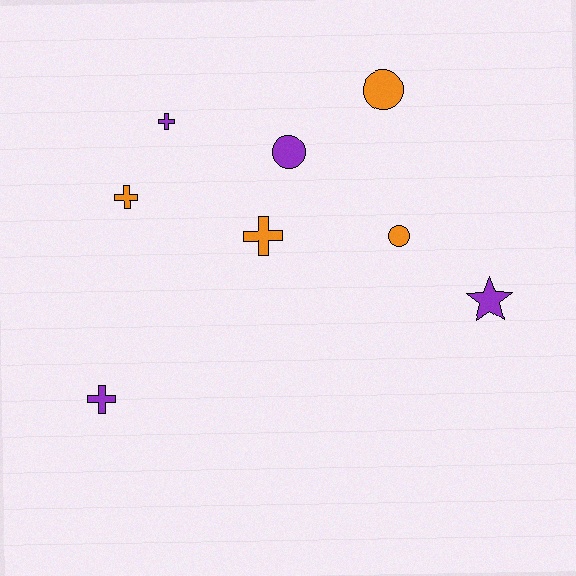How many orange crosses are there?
There are 2 orange crosses.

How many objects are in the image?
There are 8 objects.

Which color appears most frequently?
Purple, with 4 objects.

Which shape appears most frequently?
Cross, with 4 objects.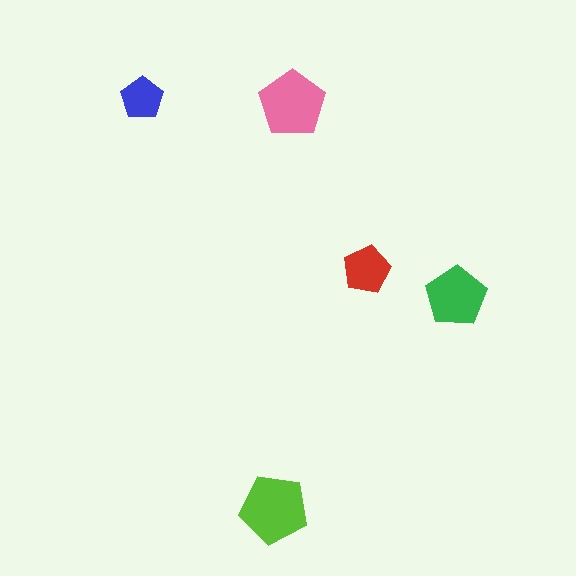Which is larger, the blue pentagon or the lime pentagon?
The lime one.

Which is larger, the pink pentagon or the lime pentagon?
The lime one.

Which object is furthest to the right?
The green pentagon is rightmost.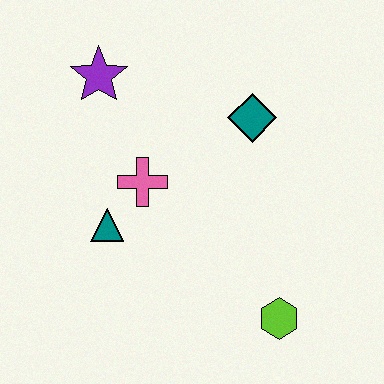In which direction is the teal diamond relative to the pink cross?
The teal diamond is to the right of the pink cross.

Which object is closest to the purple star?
The pink cross is closest to the purple star.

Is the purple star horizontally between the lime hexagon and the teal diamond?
No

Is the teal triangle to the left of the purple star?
No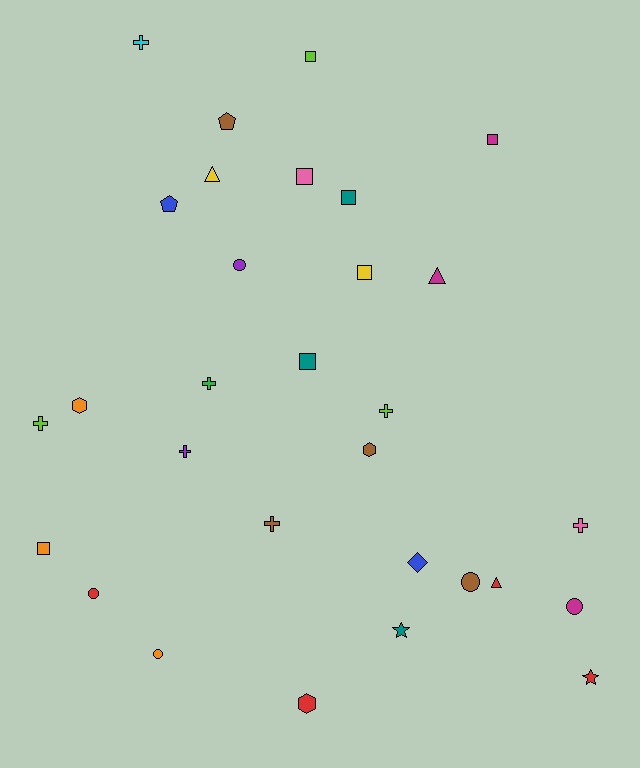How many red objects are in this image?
There are 4 red objects.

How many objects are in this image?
There are 30 objects.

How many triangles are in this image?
There are 3 triangles.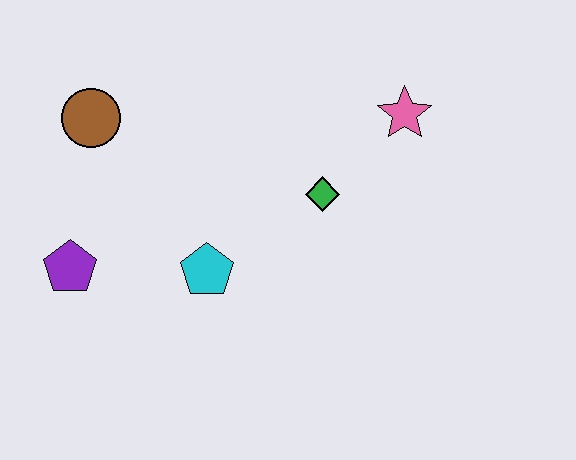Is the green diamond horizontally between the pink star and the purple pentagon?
Yes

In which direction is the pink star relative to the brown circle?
The pink star is to the right of the brown circle.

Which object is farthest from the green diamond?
The purple pentagon is farthest from the green diamond.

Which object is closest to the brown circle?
The purple pentagon is closest to the brown circle.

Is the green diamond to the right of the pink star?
No